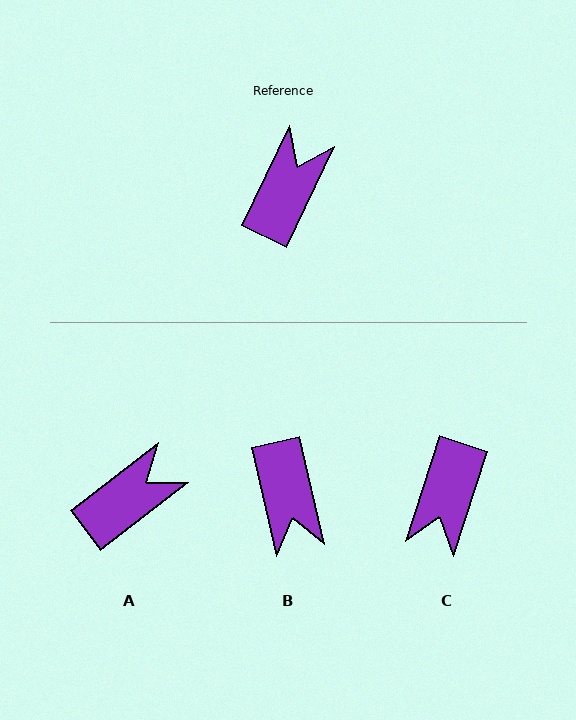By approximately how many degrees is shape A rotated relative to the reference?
Approximately 27 degrees clockwise.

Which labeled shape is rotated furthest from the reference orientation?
C, about 172 degrees away.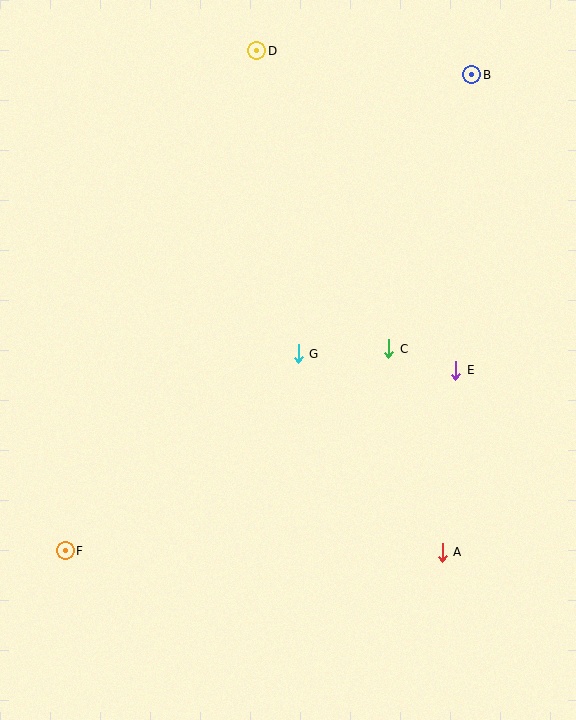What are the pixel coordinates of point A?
Point A is at (442, 552).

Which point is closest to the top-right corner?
Point B is closest to the top-right corner.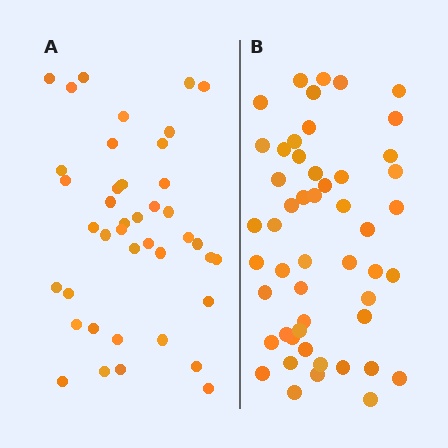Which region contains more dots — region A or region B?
Region B (the right region) has more dots.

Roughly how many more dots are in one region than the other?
Region B has roughly 10 or so more dots than region A.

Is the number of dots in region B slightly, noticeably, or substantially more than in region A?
Region B has only slightly more — the two regions are fairly close. The ratio is roughly 1.2 to 1.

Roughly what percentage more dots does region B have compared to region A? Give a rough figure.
About 25% more.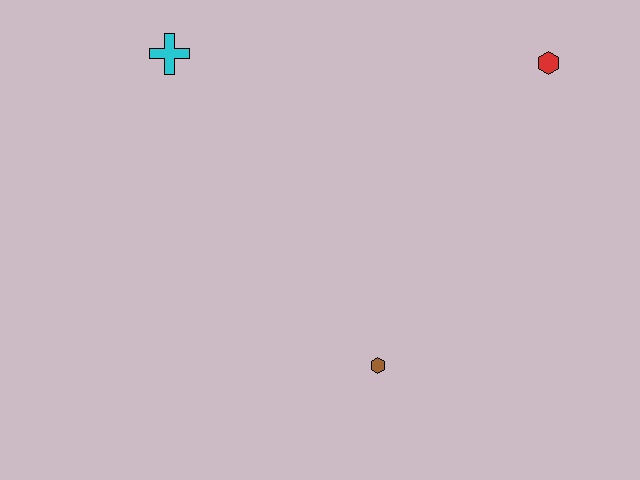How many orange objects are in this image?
There are no orange objects.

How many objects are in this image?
There are 3 objects.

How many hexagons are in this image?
There are 2 hexagons.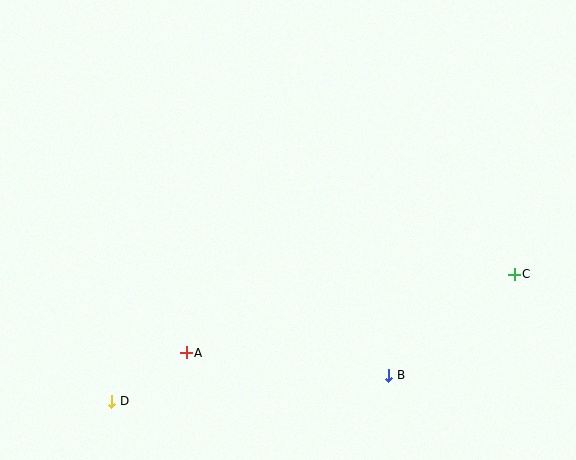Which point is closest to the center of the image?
Point A at (186, 353) is closest to the center.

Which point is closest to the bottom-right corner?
Point C is closest to the bottom-right corner.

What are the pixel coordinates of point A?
Point A is at (186, 353).